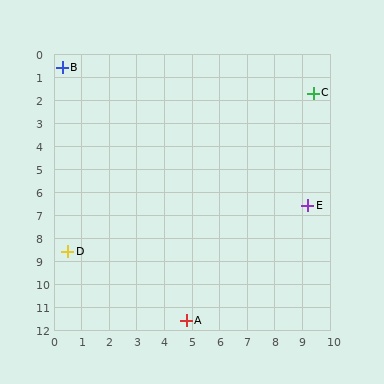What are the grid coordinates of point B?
Point B is at approximately (0.3, 0.6).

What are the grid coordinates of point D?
Point D is at approximately (0.5, 8.6).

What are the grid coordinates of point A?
Point A is at approximately (4.8, 11.6).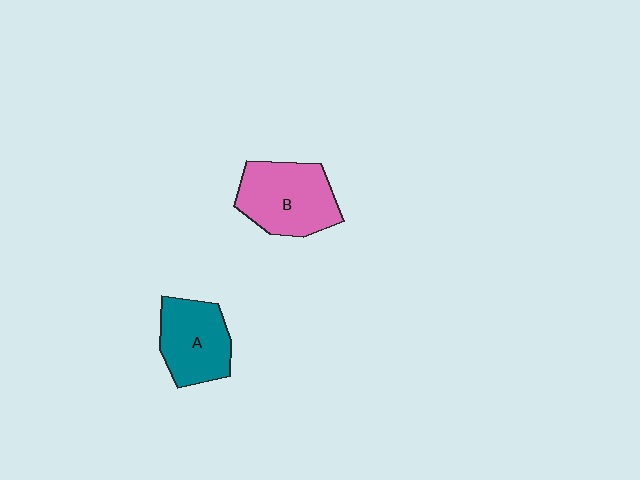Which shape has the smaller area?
Shape A (teal).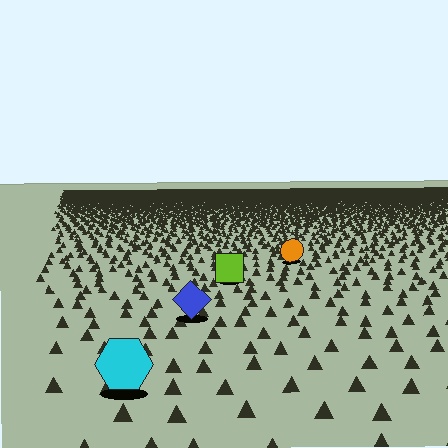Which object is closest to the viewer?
The cyan hexagon is closest. The texture marks near it are larger and more spread out.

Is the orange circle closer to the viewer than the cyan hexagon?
No. The cyan hexagon is closer — you can tell from the texture gradient: the ground texture is coarser near it.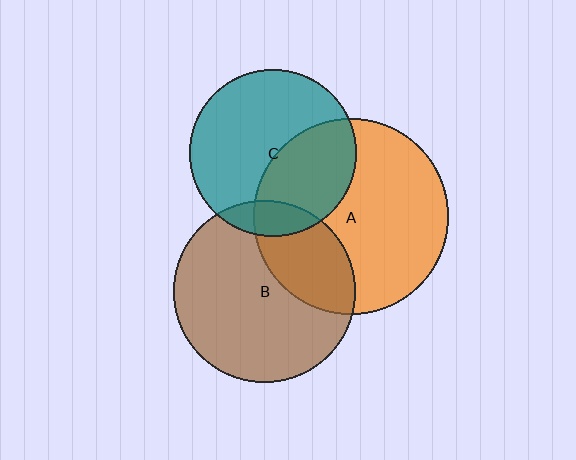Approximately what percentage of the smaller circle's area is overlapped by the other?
Approximately 10%.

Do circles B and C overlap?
Yes.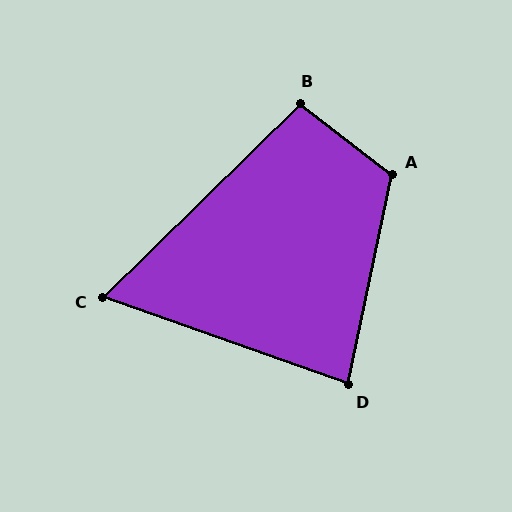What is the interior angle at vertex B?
Approximately 98 degrees (obtuse).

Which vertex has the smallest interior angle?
C, at approximately 64 degrees.